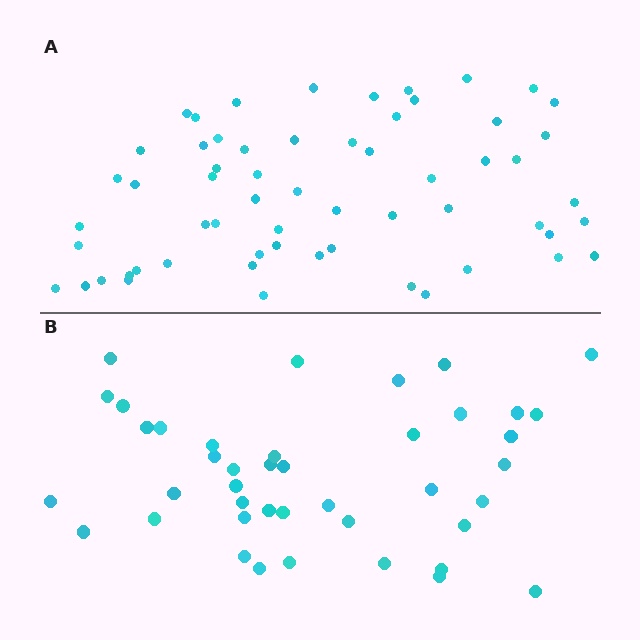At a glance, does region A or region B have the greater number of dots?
Region A (the top region) has more dots.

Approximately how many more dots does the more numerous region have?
Region A has approximately 20 more dots than region B.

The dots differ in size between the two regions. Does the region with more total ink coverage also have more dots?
No. Region B has more total ink coverage because its dots are larger, but region A actually contains more individual dots. Total area can be misleading — the number of items is what matters here.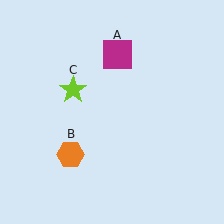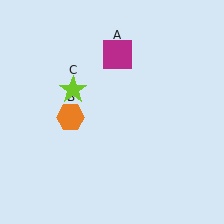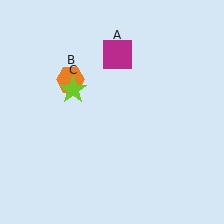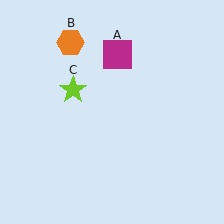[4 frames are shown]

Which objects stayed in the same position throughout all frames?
Magenta square (object A) and lime star (object C) remained stationary.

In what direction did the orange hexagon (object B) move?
The orange hexagon (object B) moved up.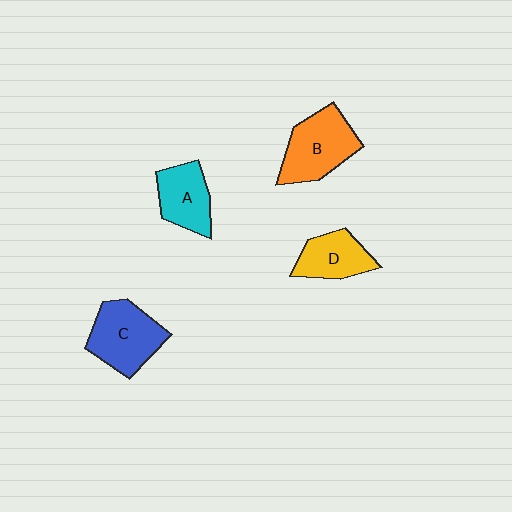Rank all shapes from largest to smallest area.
From largest to smallest: B (orange), C (blue), A (cyan), D (yellow).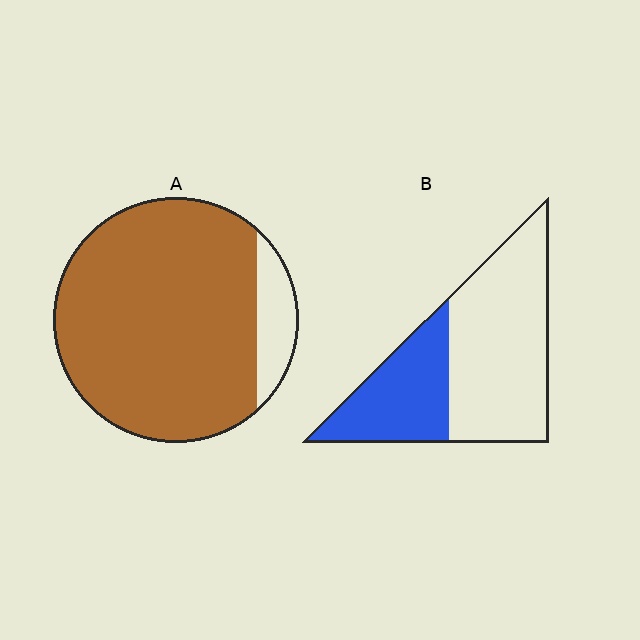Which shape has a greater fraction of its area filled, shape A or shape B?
Shape A.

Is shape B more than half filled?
No.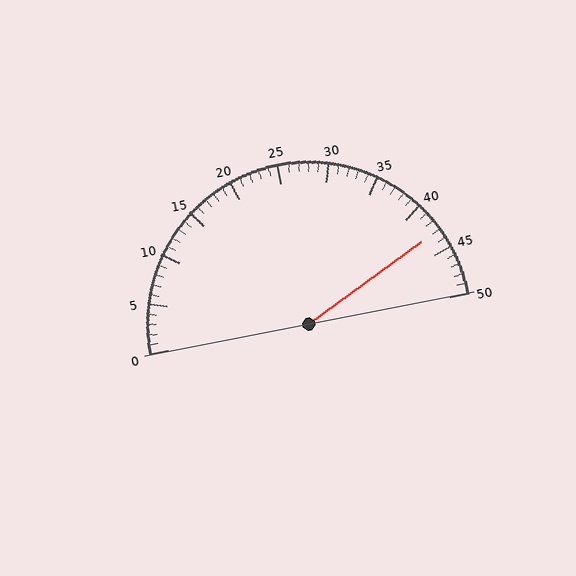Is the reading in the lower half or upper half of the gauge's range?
The reading is in the upper half of the range (0 to 50).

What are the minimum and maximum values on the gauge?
The gauge ranges from 0 to 50.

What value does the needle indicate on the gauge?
The needle indicates approximately 43.